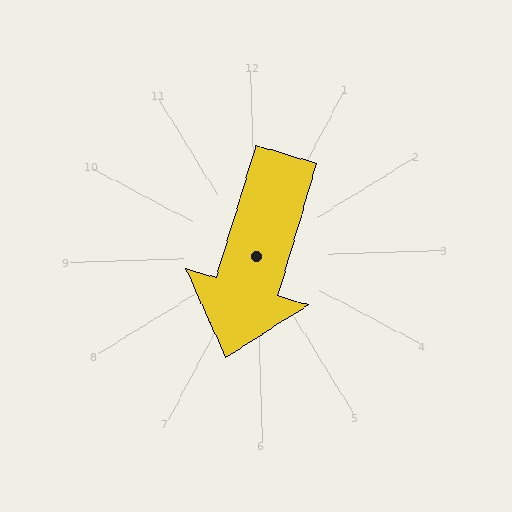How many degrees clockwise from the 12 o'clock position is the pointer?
Approximately 198 degrees.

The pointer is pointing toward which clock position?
Roughly 7 o'clock.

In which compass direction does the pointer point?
South.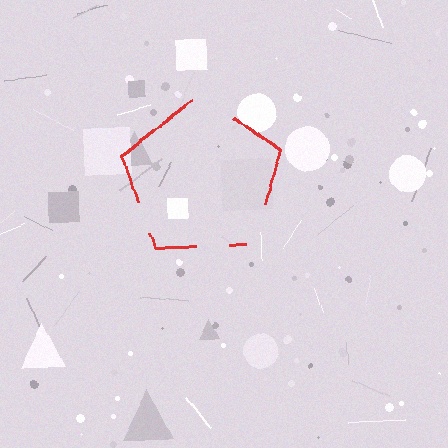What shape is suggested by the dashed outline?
The dashed outline suggests a pentagon.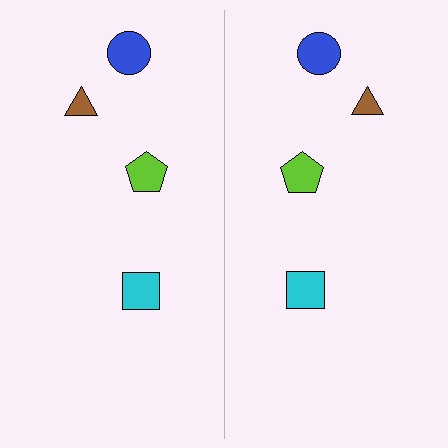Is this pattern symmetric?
Yes, this pattern has bilateral (reflection) symmetry.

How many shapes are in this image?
There are 8 shapes in this image.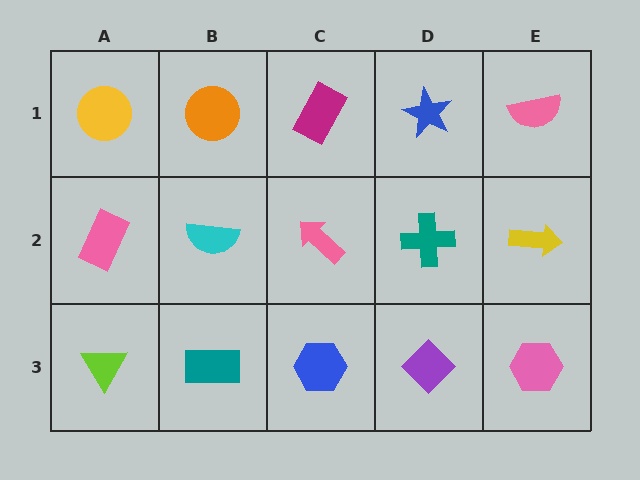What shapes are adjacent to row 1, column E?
A yellow arrow (row 2, column E), a blue star (row 1, column D).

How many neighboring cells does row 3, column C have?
3.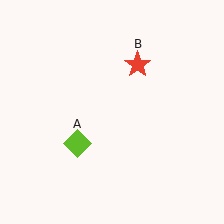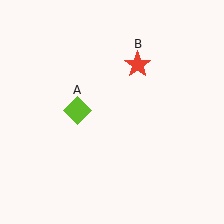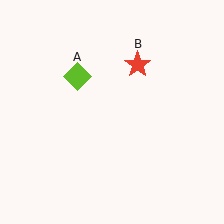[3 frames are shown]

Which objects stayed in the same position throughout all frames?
Red star (object B) remained stationary.